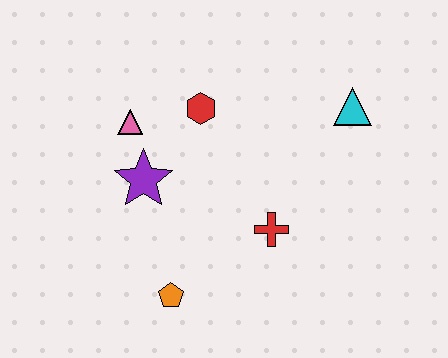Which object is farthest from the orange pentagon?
The cyan triangle is farthest from the orange pentagon.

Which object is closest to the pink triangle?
The purple star is closest to the pink triangle.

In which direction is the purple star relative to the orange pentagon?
The purple star is above the orange pentagon.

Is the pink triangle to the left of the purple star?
Yes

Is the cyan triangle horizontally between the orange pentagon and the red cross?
No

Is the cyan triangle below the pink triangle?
No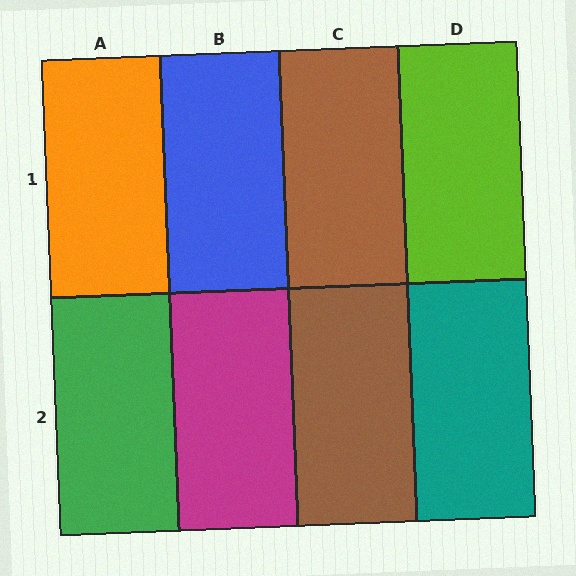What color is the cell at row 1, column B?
Blue.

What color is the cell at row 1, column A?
Orange.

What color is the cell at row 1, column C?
Brown.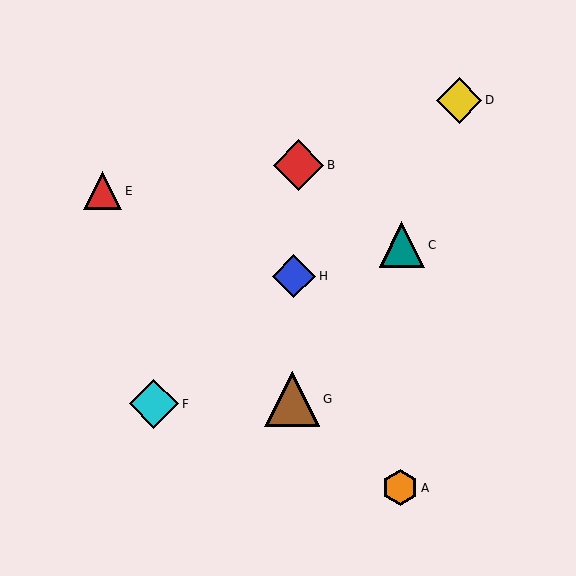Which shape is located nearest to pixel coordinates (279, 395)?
The brown triangle (labeled G) at (292, 399) is nearest to that location.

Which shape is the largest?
The brown triangle (labeled G) is the largest.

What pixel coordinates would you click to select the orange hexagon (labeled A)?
Click at (400, 488) to select the orange hexagon A.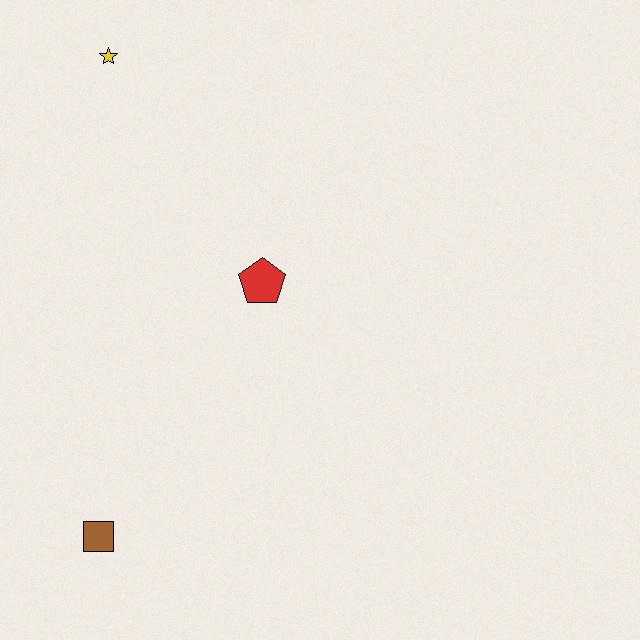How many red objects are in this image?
There is 1 red object.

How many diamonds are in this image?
There are no diamonds.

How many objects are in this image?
There are 3 objects.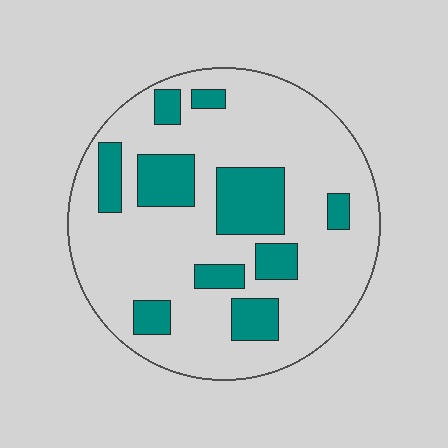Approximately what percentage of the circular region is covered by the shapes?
Approximately 25%.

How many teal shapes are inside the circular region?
10.